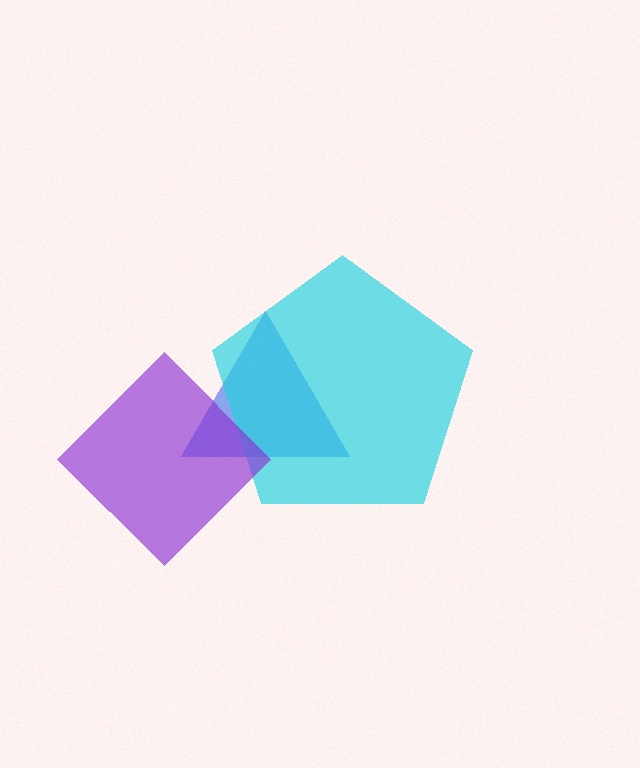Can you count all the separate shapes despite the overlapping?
Yes, there are 3 separate shapes.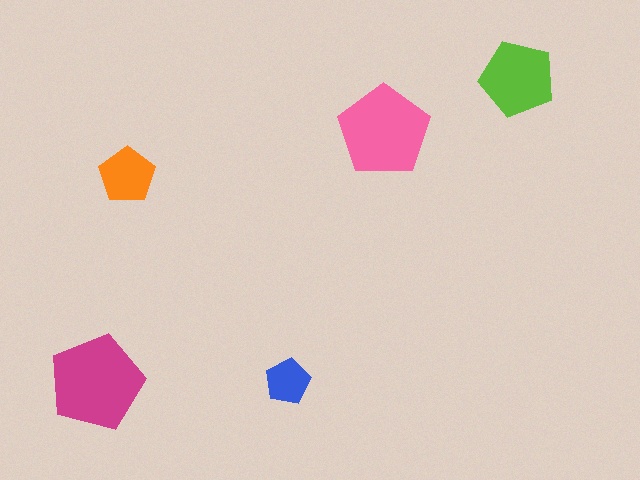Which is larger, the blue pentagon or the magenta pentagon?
The magenta one.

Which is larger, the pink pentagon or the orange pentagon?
The pink one.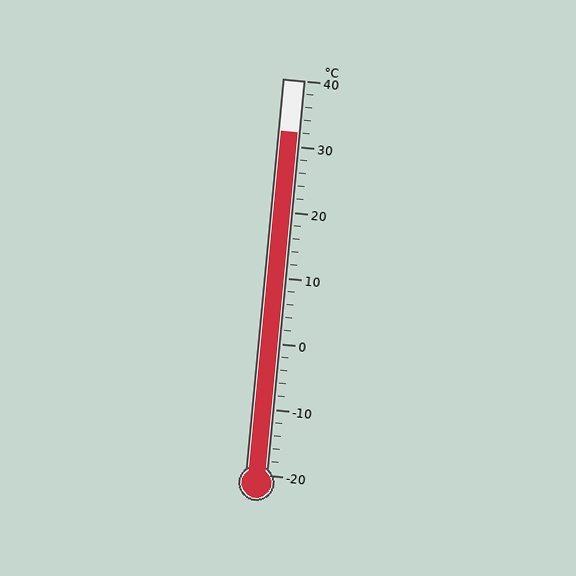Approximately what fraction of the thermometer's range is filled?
The thermometer is filled to approximately 85% of its range.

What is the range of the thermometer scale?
The thermometer scale ranges from -20°C to 40°C.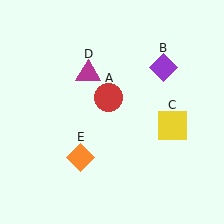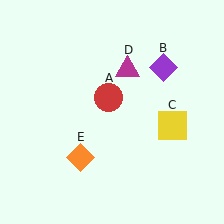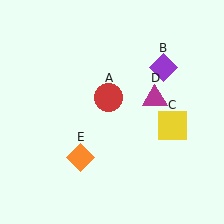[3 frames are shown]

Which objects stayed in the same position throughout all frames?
Red circle (object A) and purple diamond (object B) and yellow square (object C) and orange diamond (object E) remained stationary.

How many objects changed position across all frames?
1 object changed position: magenta triangle (object D).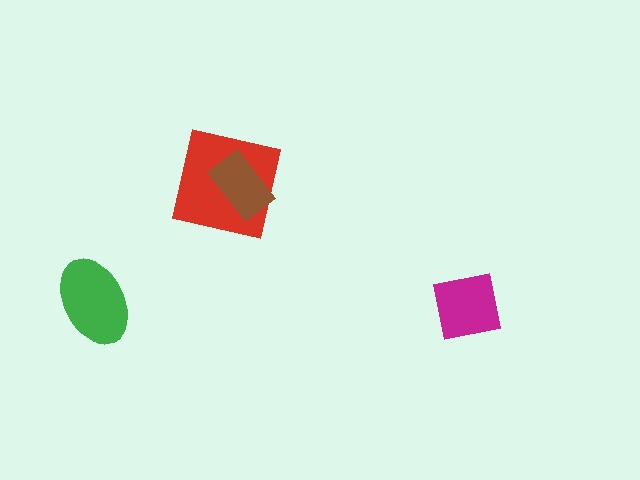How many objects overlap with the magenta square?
0 objects overlap with the magenta square.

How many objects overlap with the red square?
1 object overlaps with the red square.